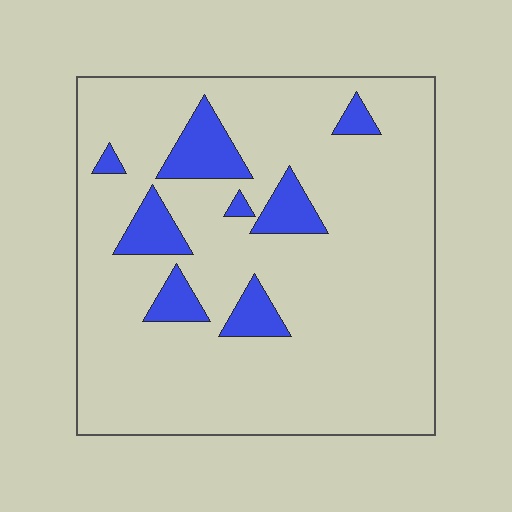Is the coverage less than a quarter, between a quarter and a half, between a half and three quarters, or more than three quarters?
Less than a quarter.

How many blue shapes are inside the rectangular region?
8.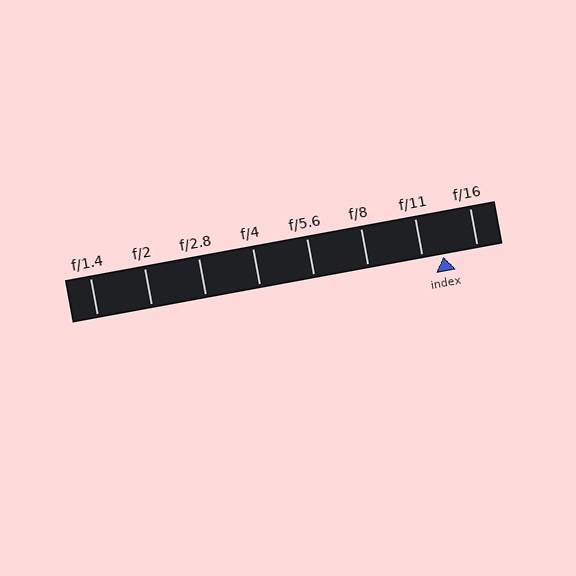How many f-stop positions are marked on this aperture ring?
There are 8 f-stop positions marked.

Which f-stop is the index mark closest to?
The index mark is closest to f/11.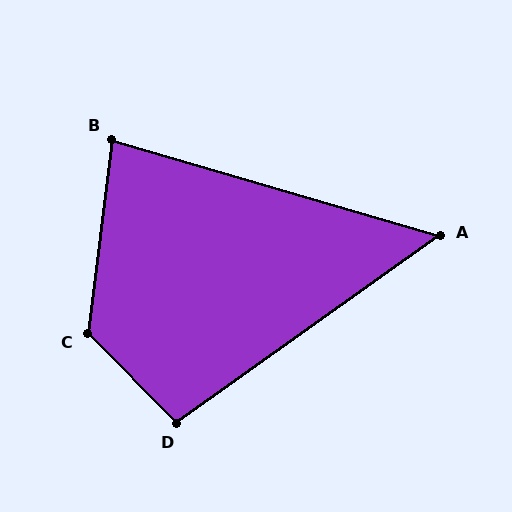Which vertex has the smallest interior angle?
A, at approximately 52 degrees.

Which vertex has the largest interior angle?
C, at approximately 128 degrees.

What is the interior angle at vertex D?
Approximately 99 degrees (obtuse).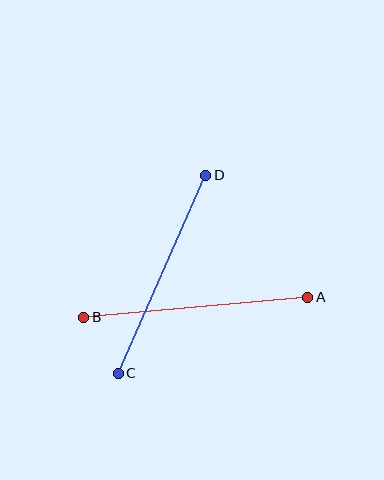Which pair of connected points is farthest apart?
Points A and B are farthest apart.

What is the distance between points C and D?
The distance is approximately 216 pixels.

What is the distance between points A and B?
The distance is approximately 225 pixels.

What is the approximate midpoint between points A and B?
The midpoint is at approximately (196, 307) pixels.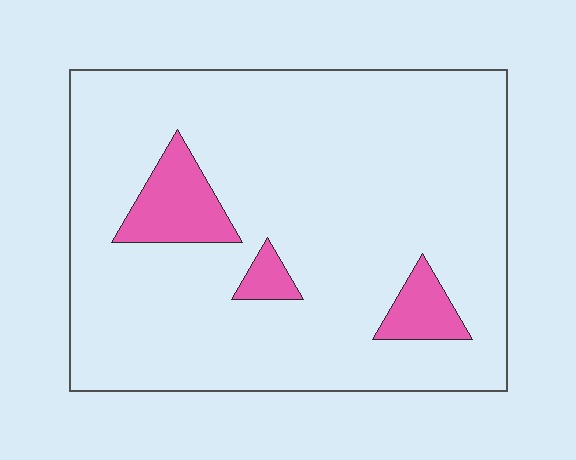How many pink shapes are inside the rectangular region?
3.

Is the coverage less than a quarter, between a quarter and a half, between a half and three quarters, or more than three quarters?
Less than a quarter.